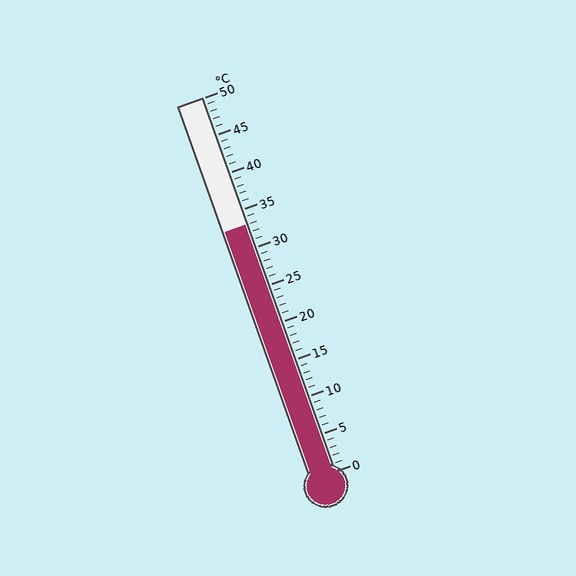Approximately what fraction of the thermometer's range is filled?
The thermometer is filled to approximately 65% of its range.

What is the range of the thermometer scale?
The thermometer scale ranges from 0°C to 50°C.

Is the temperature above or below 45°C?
The temperature is below 45°C.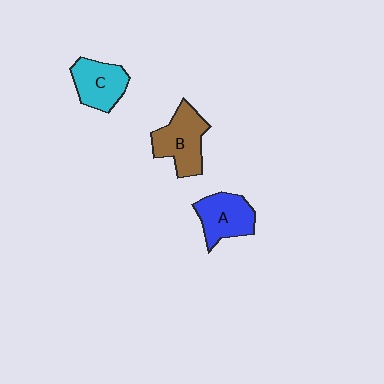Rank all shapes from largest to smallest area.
From largest to smallest: B (brown), A (blue), C (cyan).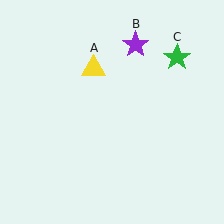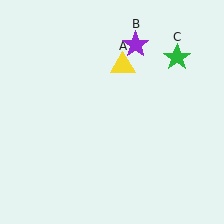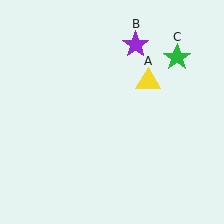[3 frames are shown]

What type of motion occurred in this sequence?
The yellow triangle (object A) rotated clockwise around the center of the scene.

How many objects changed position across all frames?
1 object changed position: yellow triangle (object A).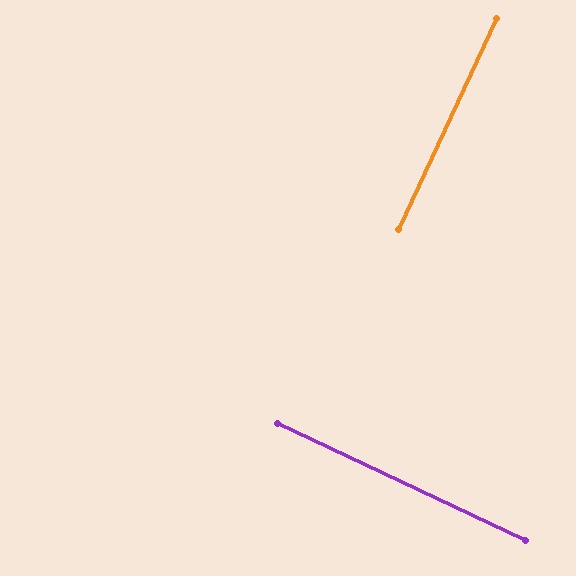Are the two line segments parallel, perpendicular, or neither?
Perpendicular — they meet at approximately 90°.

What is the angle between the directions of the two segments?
Approximately 90 degrees.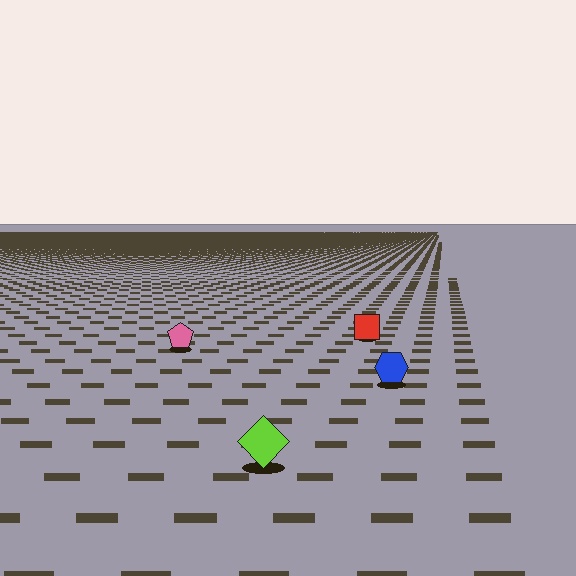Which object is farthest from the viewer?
The red square is farthest from the viewer. It appears smaller and the ground texture around it is denser.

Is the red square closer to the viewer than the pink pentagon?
No. The pink pentagon is closer — you can tell from the texture gradient: the ground texture is coarser near it.